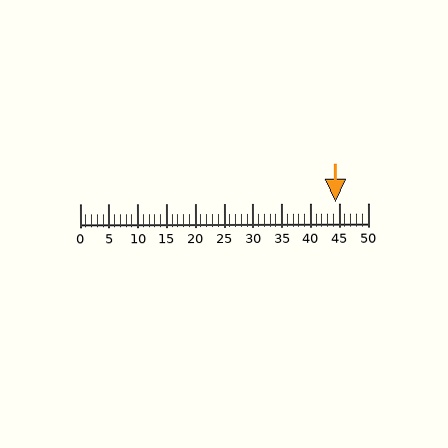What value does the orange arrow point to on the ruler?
The orange arrow points to approximately 44.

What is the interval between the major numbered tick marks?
The major tick marks are spaced 5 units apart.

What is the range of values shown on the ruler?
The ruler shows values from 0 to 50.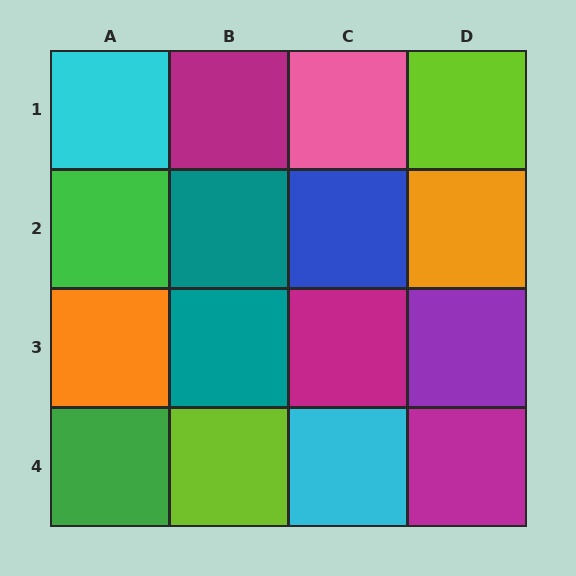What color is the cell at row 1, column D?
Lime.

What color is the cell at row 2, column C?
Blue.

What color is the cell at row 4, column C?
Cyan.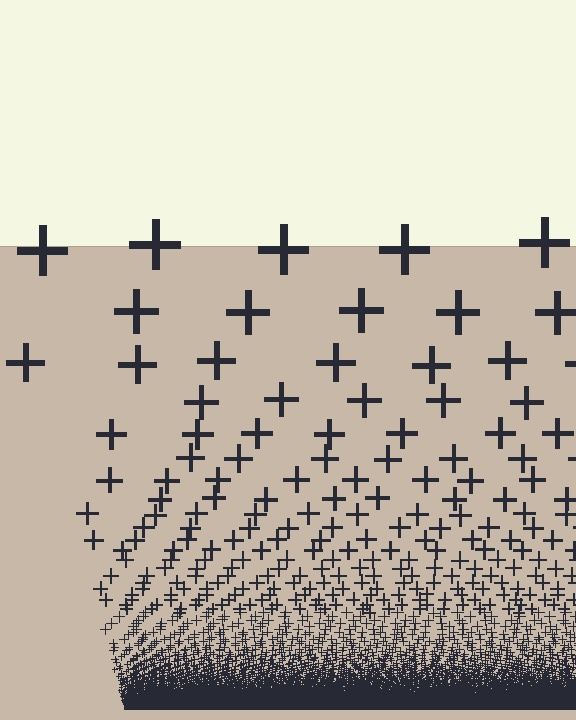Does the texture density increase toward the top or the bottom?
Density increases toward the bottom.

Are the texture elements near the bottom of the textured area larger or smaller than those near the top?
Smaller. The gradient is inverted — elements near the bottom are smaller and denser.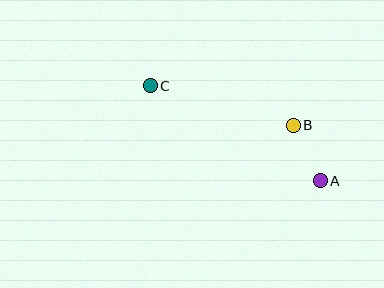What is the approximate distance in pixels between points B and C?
The distance between B and C is approximately 148 pixels.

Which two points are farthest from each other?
Points A and C are farthest from each other.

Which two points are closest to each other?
Points A and B are closest to each other.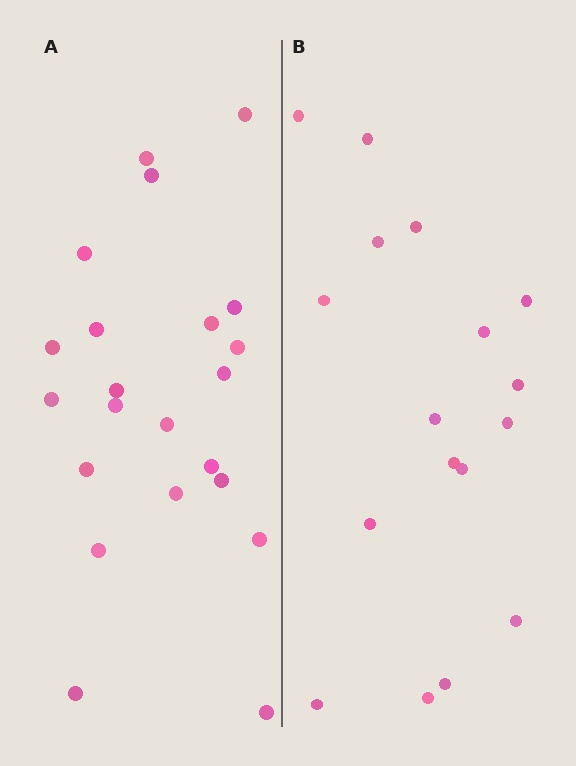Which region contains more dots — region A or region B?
Region A (the left region) has more dots.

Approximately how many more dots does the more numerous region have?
Region A has about 5 more dots than region B.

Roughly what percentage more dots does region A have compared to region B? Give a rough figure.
About 30% more.